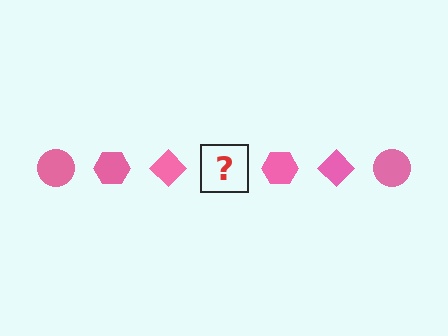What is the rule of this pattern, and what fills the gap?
The rule is that the pattern cycles through circle, hexagon, diamond shapes in pink. The gap should be filled with a pink circle.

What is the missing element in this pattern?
The missing element is a pink circle.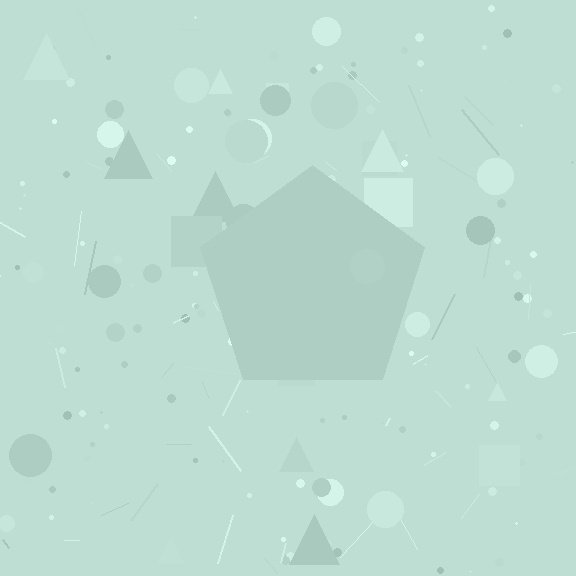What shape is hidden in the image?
A pentagon is hidden in the image.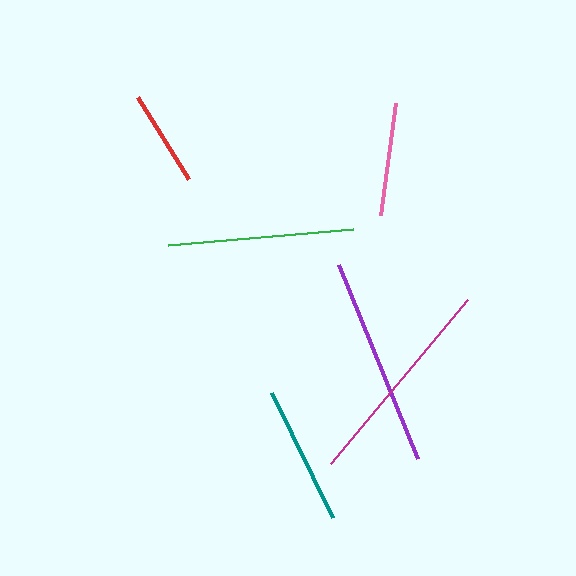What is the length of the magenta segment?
The magenta segment is approximately 214 pixels long.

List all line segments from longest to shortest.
From longest to shortest: magenta, purple, green, teal, pink, red.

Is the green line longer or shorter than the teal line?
The green line is longer than the teal line.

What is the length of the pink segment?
The pink segment is approximately 113 pixels long.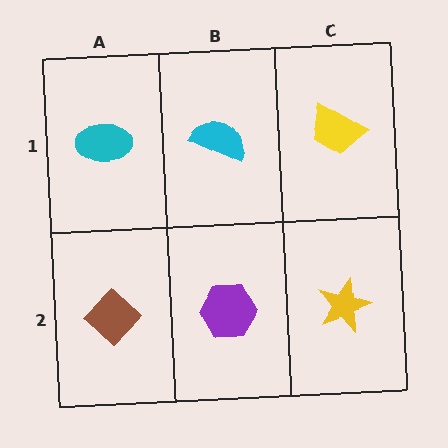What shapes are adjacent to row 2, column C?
A yellow trapezoid (row 1, column C), a purple hexagon (row 2, column B).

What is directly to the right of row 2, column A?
A purple hexagon.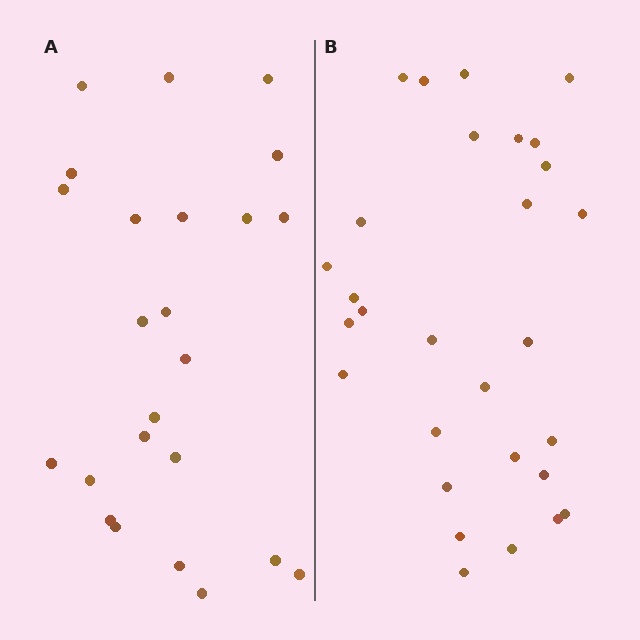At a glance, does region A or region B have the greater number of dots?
Region B (the right region) has more dots.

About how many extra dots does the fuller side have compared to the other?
Region B has about 5 more dots than region A.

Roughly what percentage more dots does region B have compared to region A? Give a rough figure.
About 20% more.